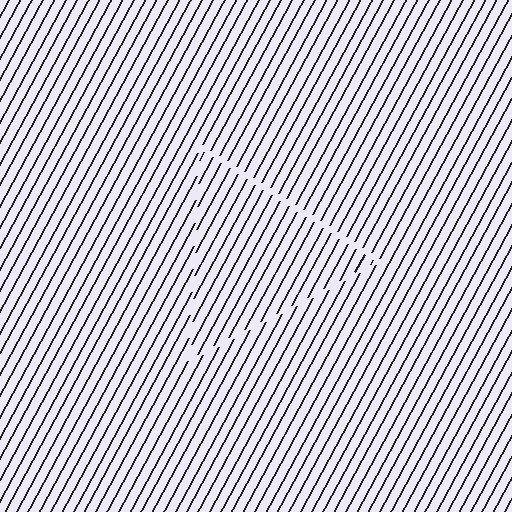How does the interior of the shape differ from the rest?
The interior of the shape contains the same grating, shifted by half a period — the contour is defined by the phase discontinuity where line-ends from the inner and outer gratings abut.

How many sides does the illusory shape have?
3 sides — the line-ends trace a triangle.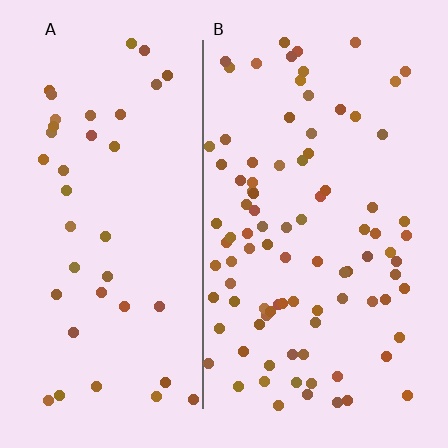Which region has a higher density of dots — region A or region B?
B (the right).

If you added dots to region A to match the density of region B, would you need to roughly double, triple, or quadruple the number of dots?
Approximately double.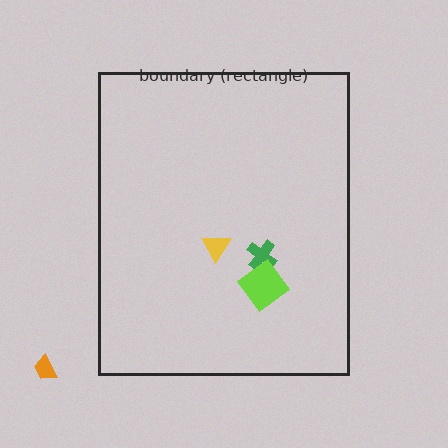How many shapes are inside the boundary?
3 inside, 1 outside.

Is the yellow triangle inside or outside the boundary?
Inside.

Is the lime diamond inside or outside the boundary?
Inside.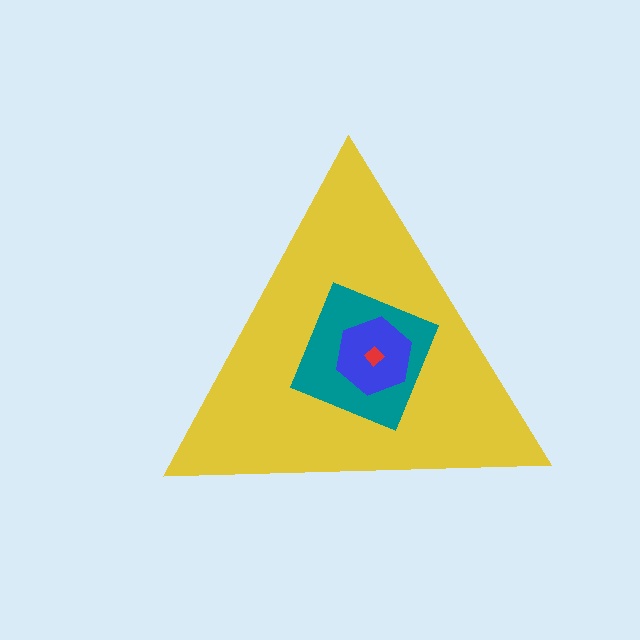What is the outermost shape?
The yellow triangle.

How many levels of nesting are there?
4.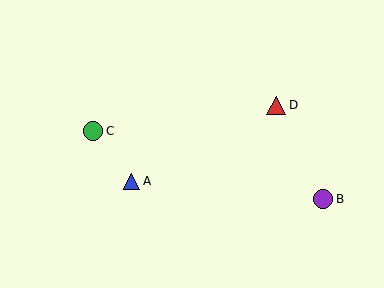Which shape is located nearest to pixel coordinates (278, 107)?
The red triangle (labeled D) at (276, 105) is nearest to that location.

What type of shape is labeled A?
Shape A is a blue triangle.